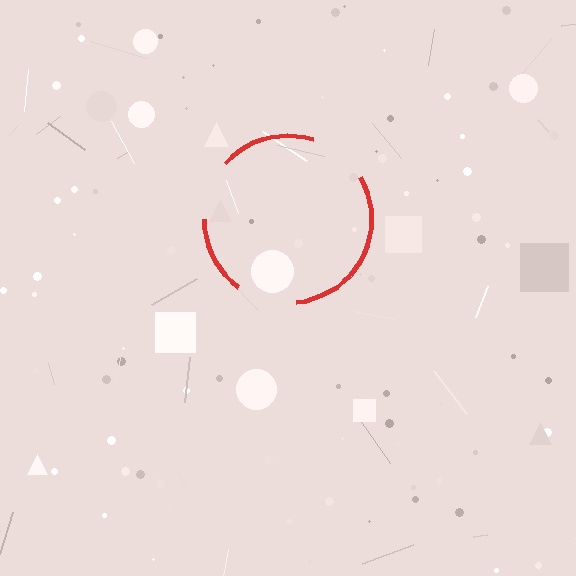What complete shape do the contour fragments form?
The contour fragments form a circle.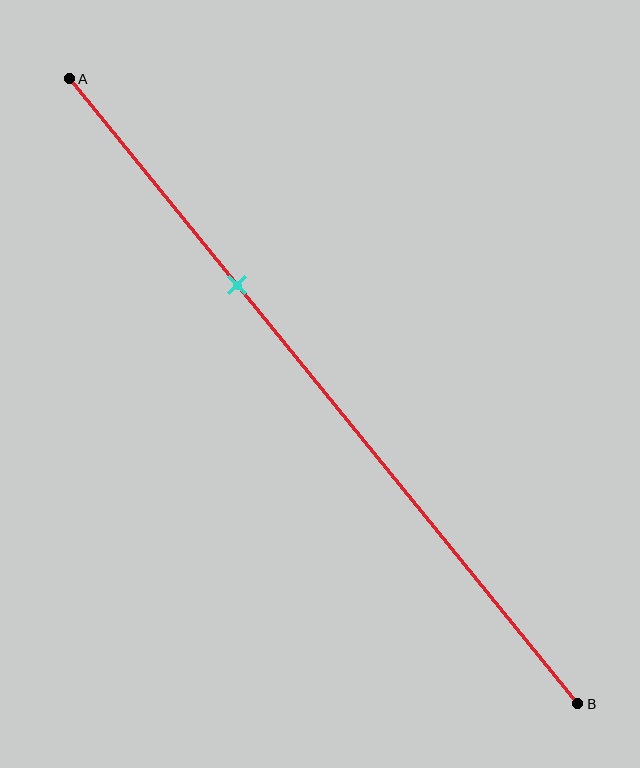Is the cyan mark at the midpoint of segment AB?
No, the mark is at about 35% from A, not at the 50% midpoint.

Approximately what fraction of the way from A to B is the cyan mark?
The cyan mark is approximately 35% of the way from A to B.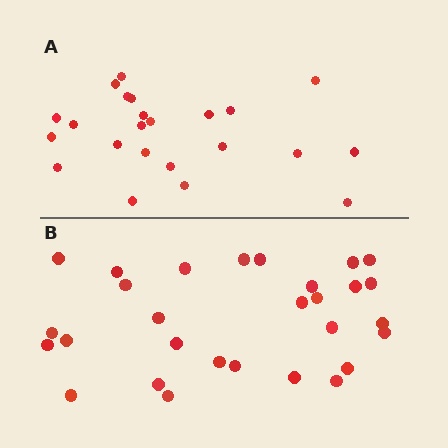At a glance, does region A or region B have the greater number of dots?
Region B (the bottom region) has more dots.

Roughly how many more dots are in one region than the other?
Region B has about 6 more dots than region A.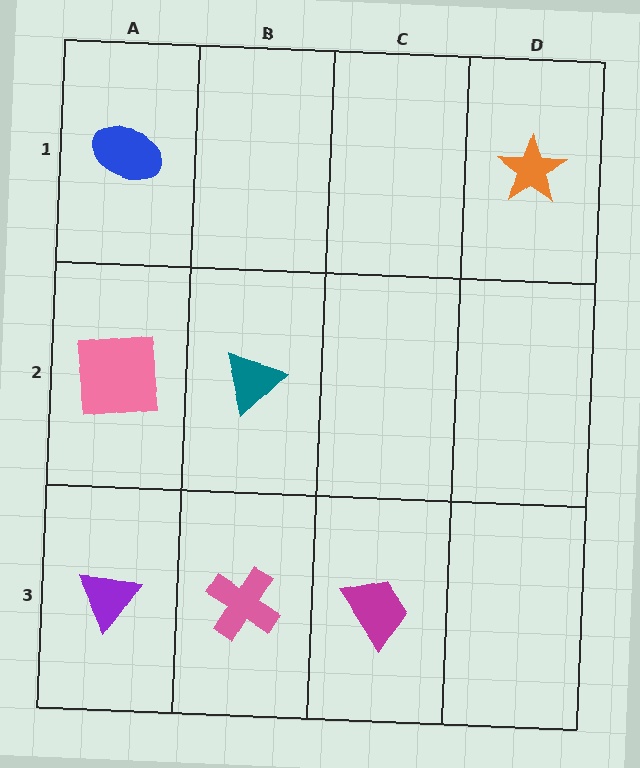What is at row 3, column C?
A magenta trapezoid.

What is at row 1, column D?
An orange star.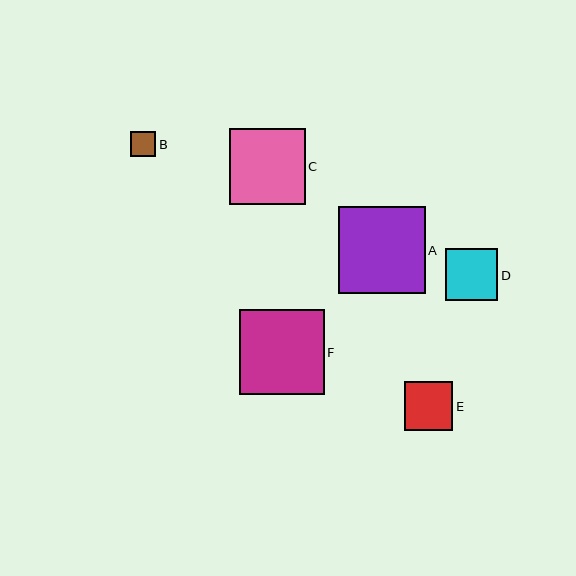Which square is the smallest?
Square B is the smallest with a size of approximately 25 pixels.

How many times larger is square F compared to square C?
Square F is approximately 1.1 times the size of square C.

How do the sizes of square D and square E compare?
Square D and square E are approximately the same size.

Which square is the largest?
Square A is the largest with a size of approximately 87 pixels.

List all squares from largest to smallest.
From largest to smallest: A, F, C, D, E, B.